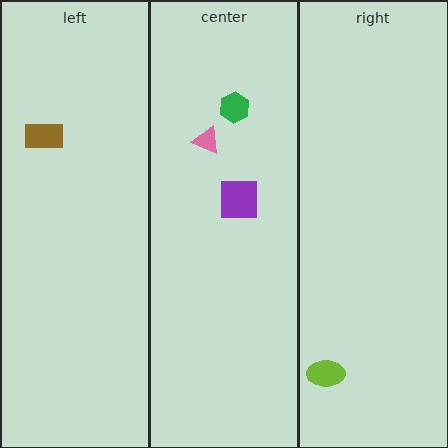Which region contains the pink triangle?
The center region.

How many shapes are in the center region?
3.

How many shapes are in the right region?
1.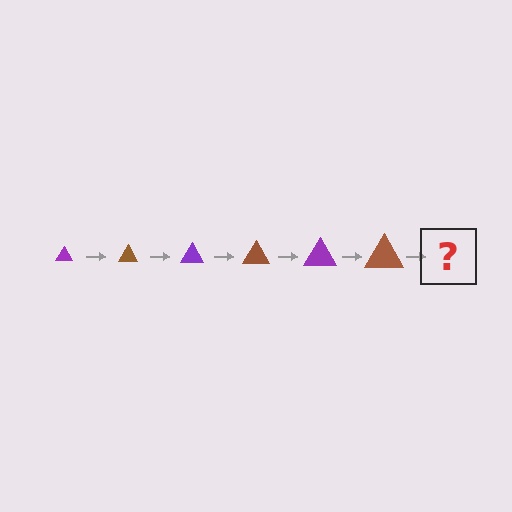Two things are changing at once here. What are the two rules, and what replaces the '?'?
The two rules are that the triangle grows larger each step and the color cycles through purple and brown. The '?' should be a purple triangle, larger than the previous one.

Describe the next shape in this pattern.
It should be a purple triangle, larger than the previous one.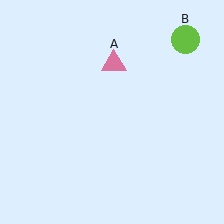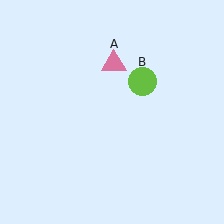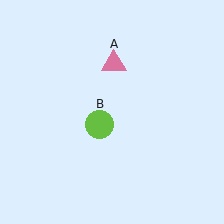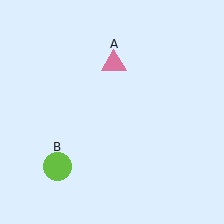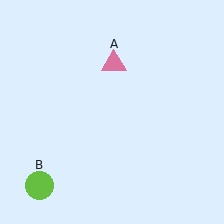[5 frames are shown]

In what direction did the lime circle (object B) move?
The lime circle (object B) moved down and to the left.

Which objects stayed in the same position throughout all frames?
Pink triangle (object A) remained stationary.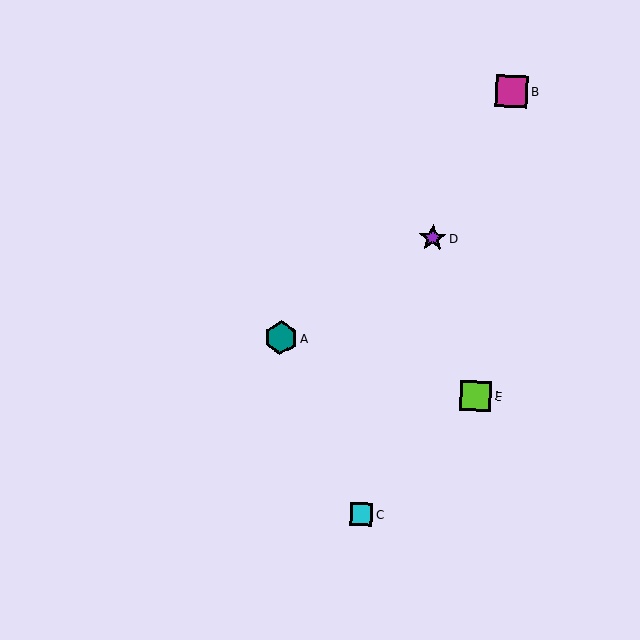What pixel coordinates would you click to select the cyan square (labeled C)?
Click at (361, 514) to select the cyan square C.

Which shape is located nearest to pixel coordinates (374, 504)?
The cyan square (labeled C) at (361, 514) is nearest to that location.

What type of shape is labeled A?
Shape A is a teal hexagon.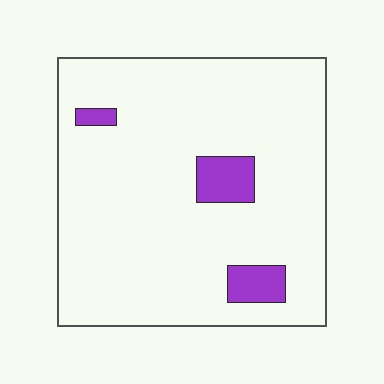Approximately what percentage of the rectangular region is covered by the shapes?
Approximately 10%.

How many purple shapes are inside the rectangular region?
3.